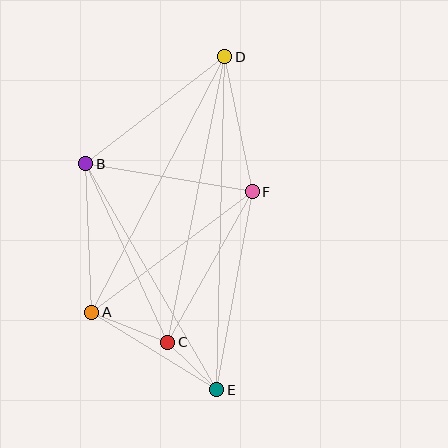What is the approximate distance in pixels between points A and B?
The distance between A and B is approximately 149 pixels.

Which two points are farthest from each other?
Points D and E are farthest from each other.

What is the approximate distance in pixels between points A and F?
The distance between A and F is approximately 201 pixels.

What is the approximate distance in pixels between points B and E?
The distance between B and E is approximately 261 pixels.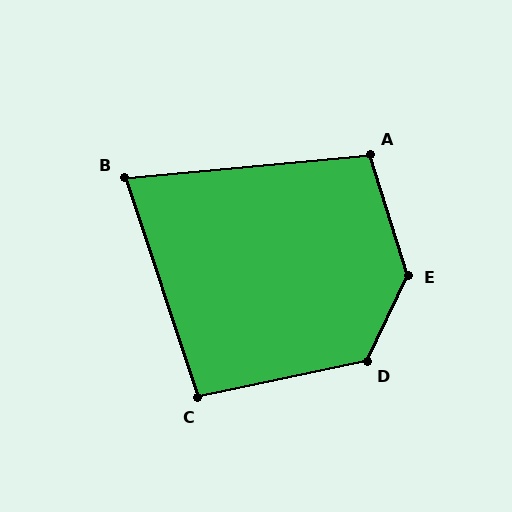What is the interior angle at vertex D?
Approximately 127 degrees (obtuse).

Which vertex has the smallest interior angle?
B, at approximately 77 degrees.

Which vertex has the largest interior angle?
E, at approximately 138 degrees.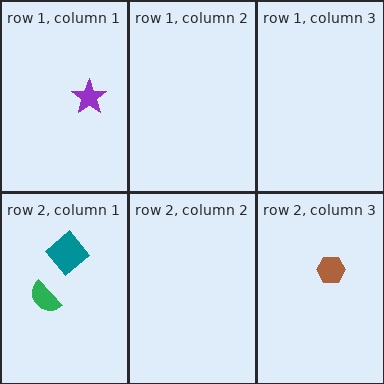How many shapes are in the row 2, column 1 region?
2.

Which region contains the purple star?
The row 1, column 1 region.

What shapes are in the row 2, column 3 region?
The brown hexagon.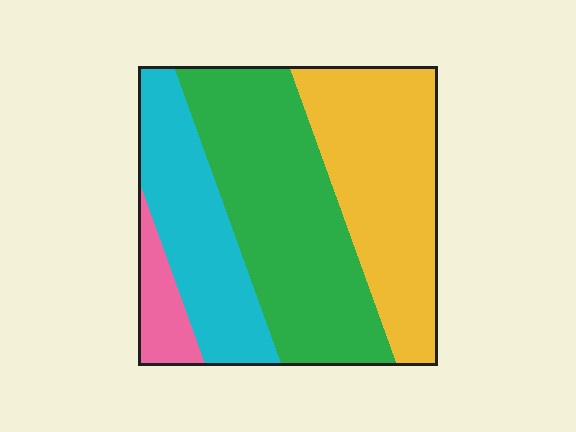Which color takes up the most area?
Green, at roughly 40%.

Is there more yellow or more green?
Green.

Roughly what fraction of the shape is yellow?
Yellow takes up about one third (1/3) of the shape.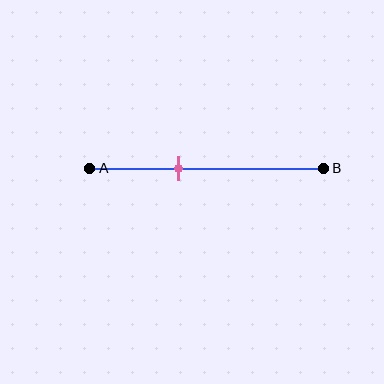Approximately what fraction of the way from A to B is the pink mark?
The pink mark is approximately 40% of the way from A to B.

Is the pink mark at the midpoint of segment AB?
No, the mark is at about 40% from A, not at the 50% midpoint.